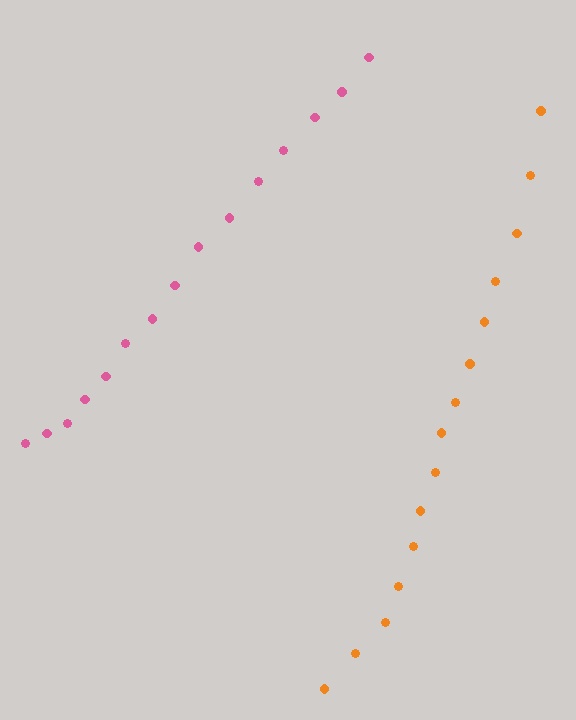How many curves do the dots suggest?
There are 2 distinct paths.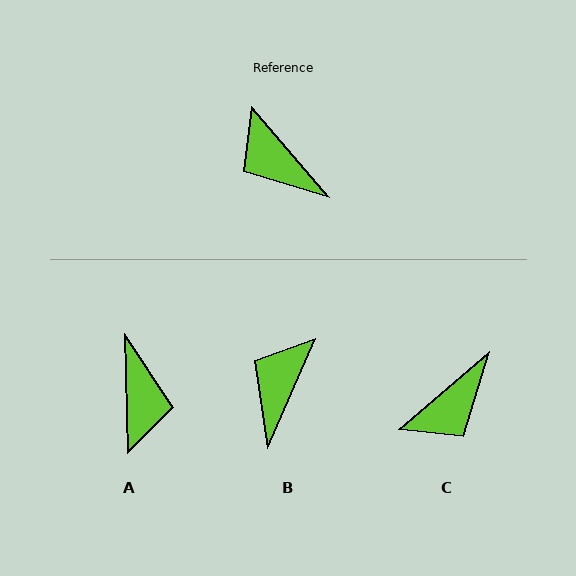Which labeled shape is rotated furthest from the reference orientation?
A, about 141 degrees away.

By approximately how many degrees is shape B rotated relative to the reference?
Approximately 64 degrees clockwise.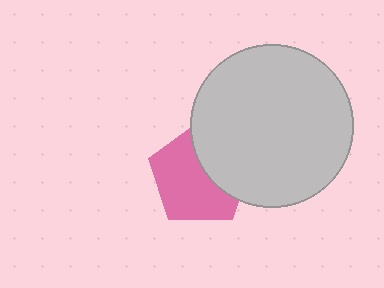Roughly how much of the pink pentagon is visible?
About half of it is visible (roughly 62%).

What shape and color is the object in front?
The object in front is a light gray circle.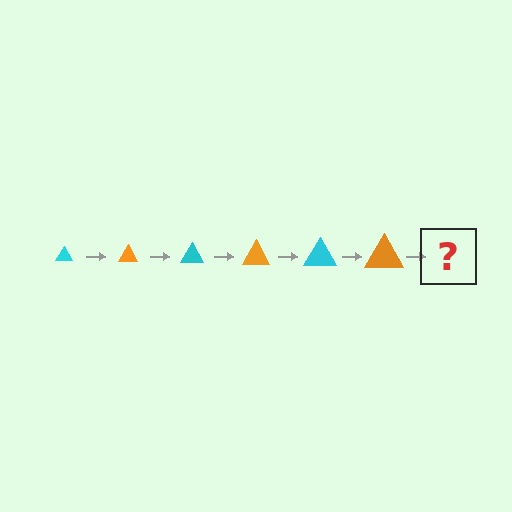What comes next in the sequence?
The next element should be a cyan triangle, larger than the previous one.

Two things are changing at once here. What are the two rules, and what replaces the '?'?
The two rules are that the triangle grows larger each step and the color cycles through cyan and orange. The '?' should be a cyan triangle, larger than the previous one.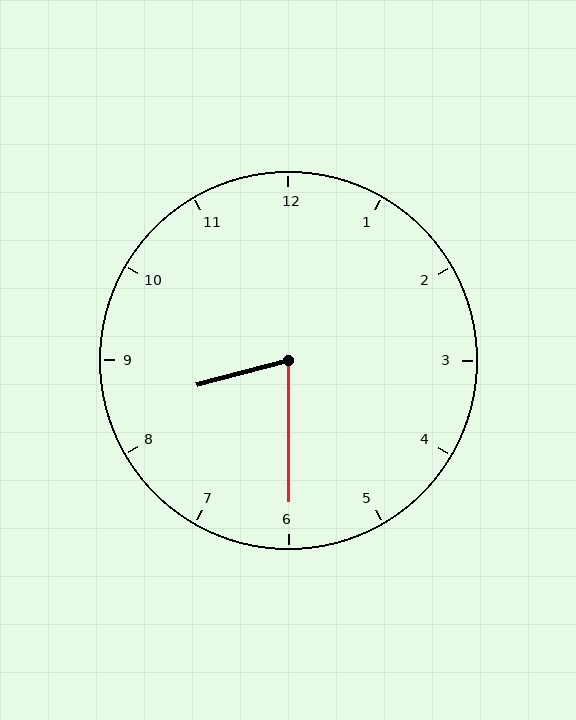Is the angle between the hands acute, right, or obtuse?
It is acute.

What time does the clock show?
8:30.